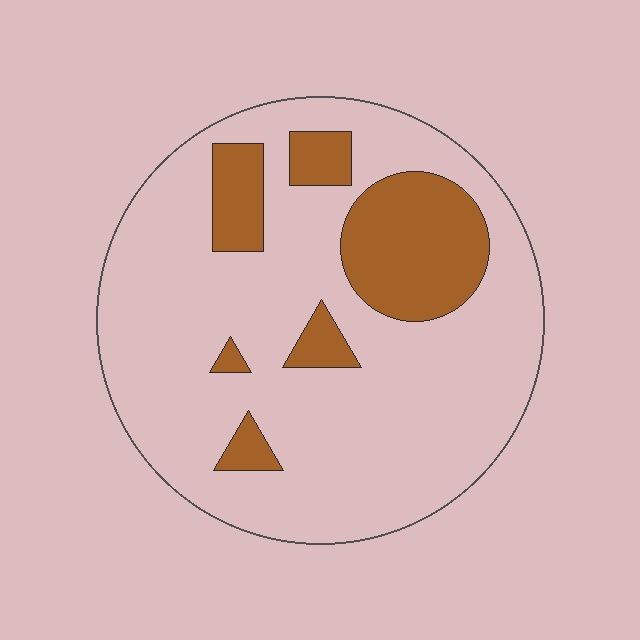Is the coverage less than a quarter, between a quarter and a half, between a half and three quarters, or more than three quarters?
Less than a quarter.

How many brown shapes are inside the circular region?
6.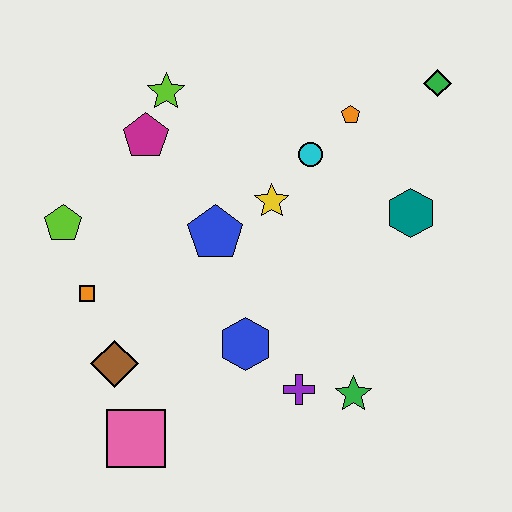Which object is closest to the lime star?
The magenta pentagon is closest to the lime star.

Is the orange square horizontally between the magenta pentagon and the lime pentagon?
Yes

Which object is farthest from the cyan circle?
The pink square is farthest from the cyan circle.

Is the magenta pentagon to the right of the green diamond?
No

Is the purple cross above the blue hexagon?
No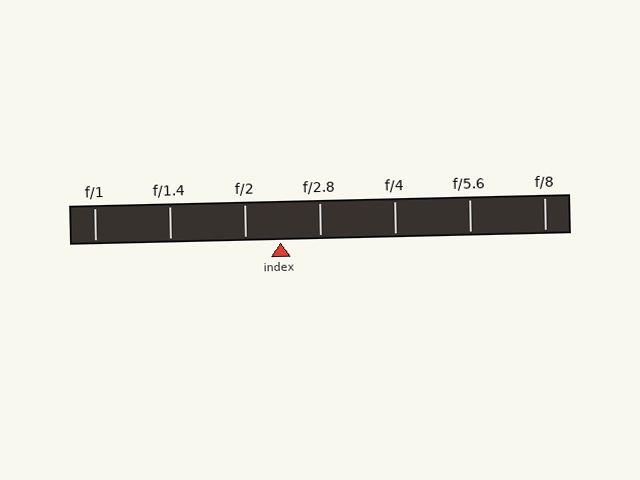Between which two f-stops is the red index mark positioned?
The index mark is between f/2 and f/2.8.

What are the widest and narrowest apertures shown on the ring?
The widest aperture shown is f/1 and the narrowest is f/8.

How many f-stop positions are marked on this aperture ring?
There are 7 f-stop positions marked.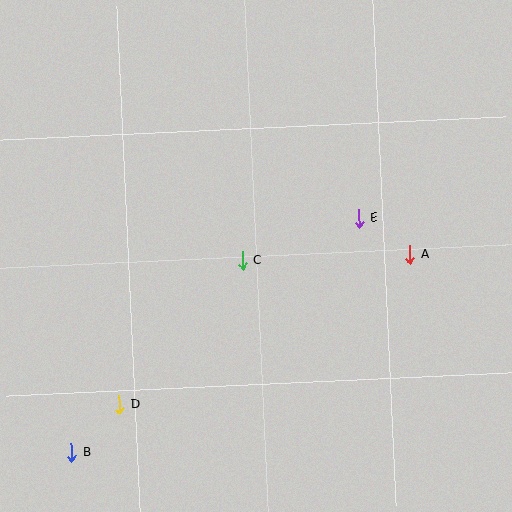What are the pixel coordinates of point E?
Point E is at (359, 218).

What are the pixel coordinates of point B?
Point B is at (71, 453).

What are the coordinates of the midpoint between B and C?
The midpoint between B and C is at (157, 356).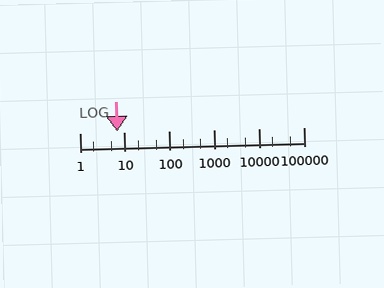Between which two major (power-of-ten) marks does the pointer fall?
The pointer is between 1 and 10.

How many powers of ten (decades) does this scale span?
The scale spans 5 decades, from 1 to 100000.